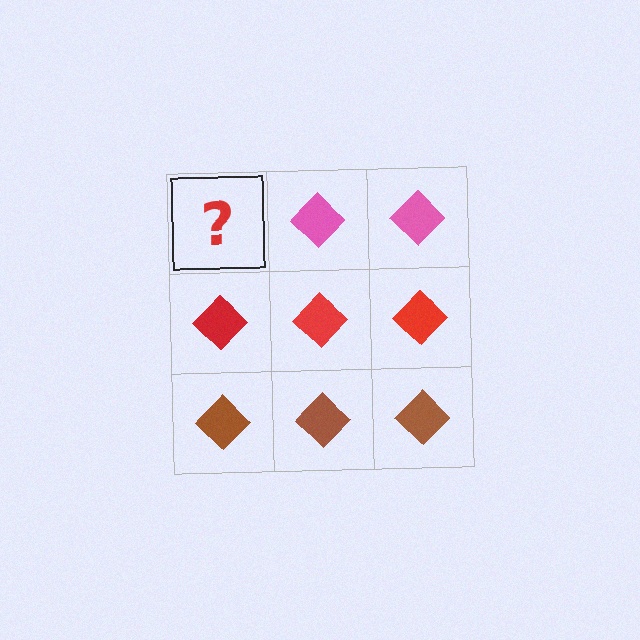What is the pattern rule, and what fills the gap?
The rule is that each row has a consistent color. The gap should be filled with a pink diamond.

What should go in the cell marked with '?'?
The missing cell should contain a pink diamond.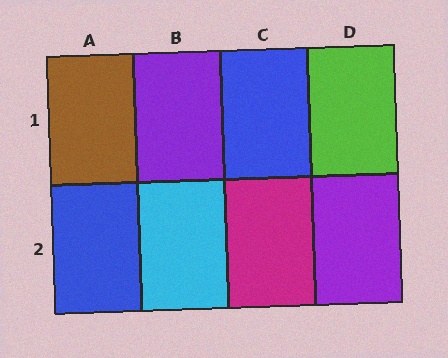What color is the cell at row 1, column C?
Blue.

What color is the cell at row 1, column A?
Brown.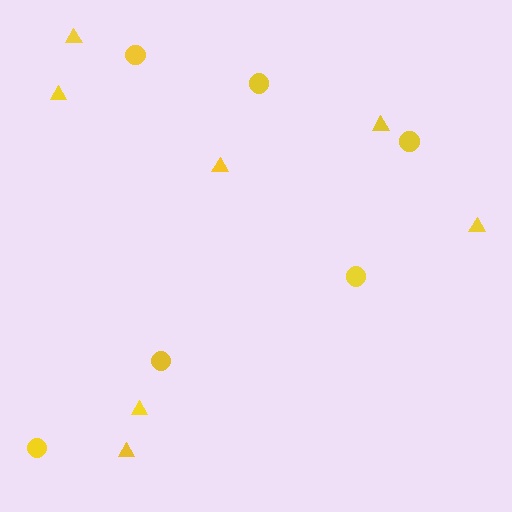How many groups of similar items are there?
There are 2 groups: one group of triangles (7) and one group of circles (6).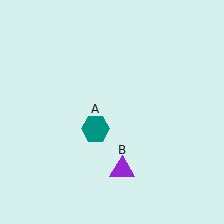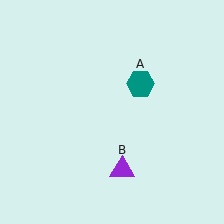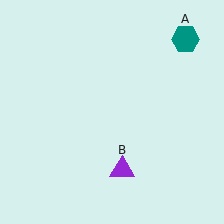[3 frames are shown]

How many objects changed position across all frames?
1 object changed position: teal hexagon (object A).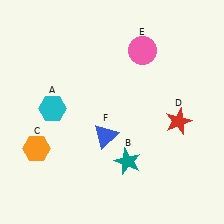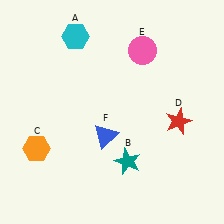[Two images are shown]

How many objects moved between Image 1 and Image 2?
1 object moved between the two images.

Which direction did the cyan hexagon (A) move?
The cyan hexagon (A) moved up.